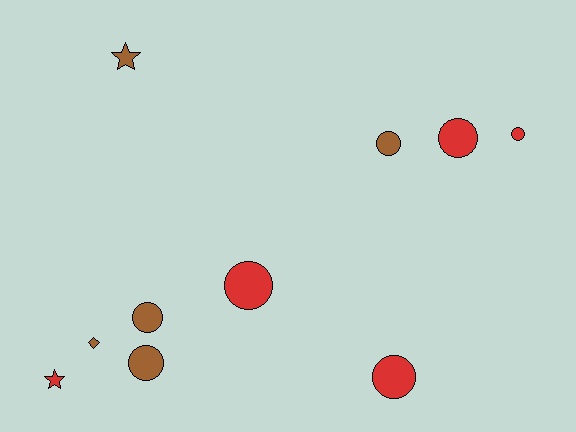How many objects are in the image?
There are 10 objects.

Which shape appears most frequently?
Circle, with 7 objects.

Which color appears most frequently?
Brown, with 5 objects.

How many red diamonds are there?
There are no red diamonds.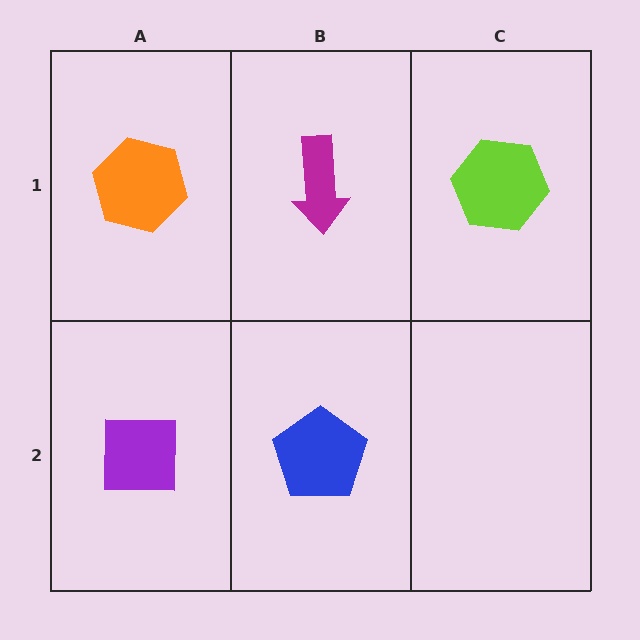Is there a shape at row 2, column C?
No, that cell is empty.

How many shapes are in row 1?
3 shapes.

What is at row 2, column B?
A blue pentagon.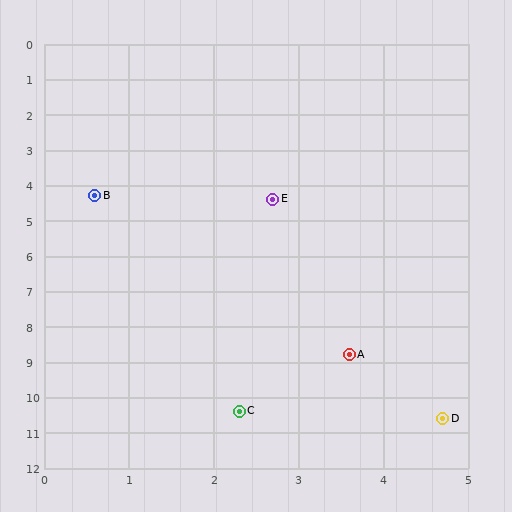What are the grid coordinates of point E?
Point E is at approximately (2.7, 4.4).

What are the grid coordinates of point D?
Point D is at approximately (4.7, 10.6).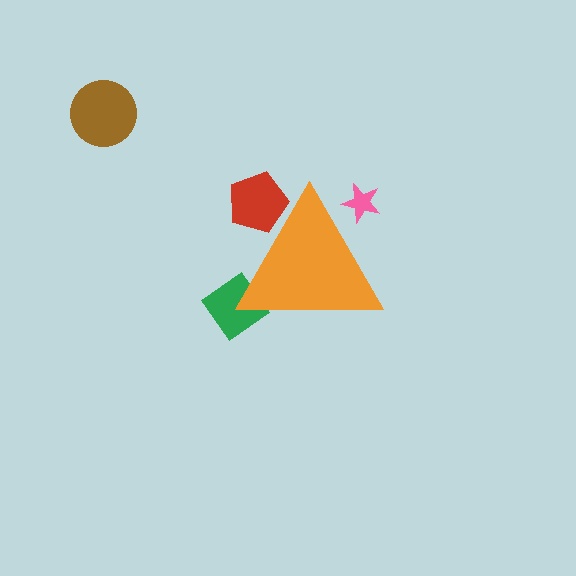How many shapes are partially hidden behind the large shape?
3 shapes are partially hidden.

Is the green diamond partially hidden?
Yes, the green diamond is partially hidden behind the orange triangle.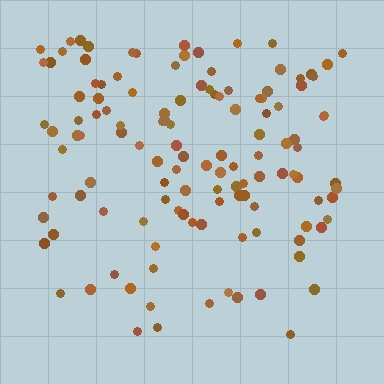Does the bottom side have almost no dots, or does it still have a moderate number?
Still a moderate number, just noticeably fewer than the top.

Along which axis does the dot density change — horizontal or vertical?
Vertical.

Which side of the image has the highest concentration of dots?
The top.